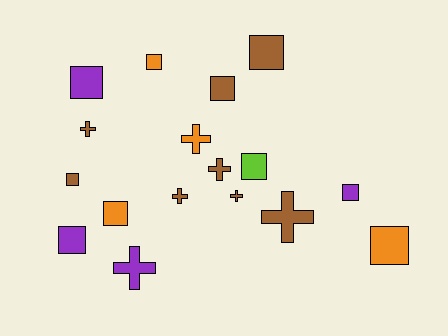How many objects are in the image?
There are 17 objects.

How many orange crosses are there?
There is 1 orange cross.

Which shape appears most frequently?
Square, with 10 objects.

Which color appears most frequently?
Brown, with 8 objects.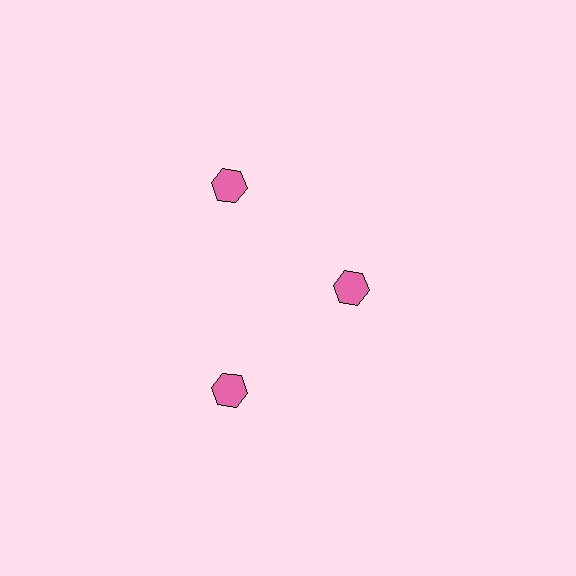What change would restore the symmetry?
The symmetry would be restored by moving it outward, back onto the ring so that all 3 hexagons sit at equal angles and equal distance from the center.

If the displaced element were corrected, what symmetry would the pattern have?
It would have 3-fold rotational symmetry — the pattern would map onto itself every 120 degrees.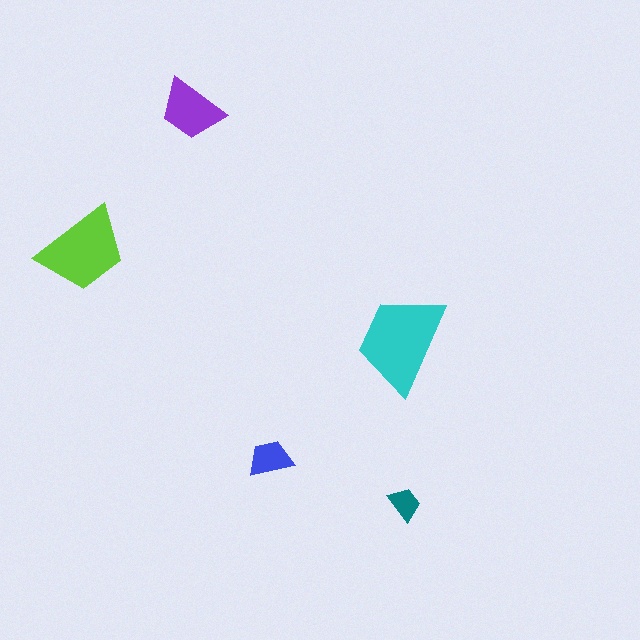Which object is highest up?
The purple trapezoid is topmost.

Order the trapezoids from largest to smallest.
the cyan one, the lime one, the purple one, the blue one, the teal one.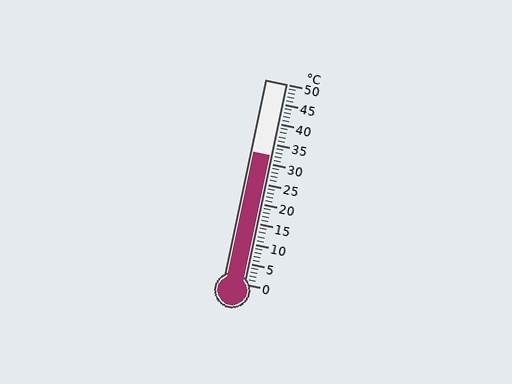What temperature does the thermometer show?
The thermometer shows approximately 32°C.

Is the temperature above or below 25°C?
The temperature is above 25°C.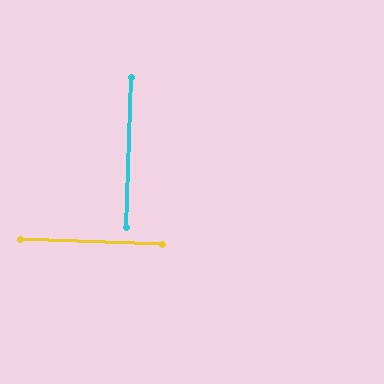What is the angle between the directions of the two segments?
Approximately 90 degrees.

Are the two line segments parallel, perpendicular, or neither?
Perpendicular — they meet at approximately 90°.